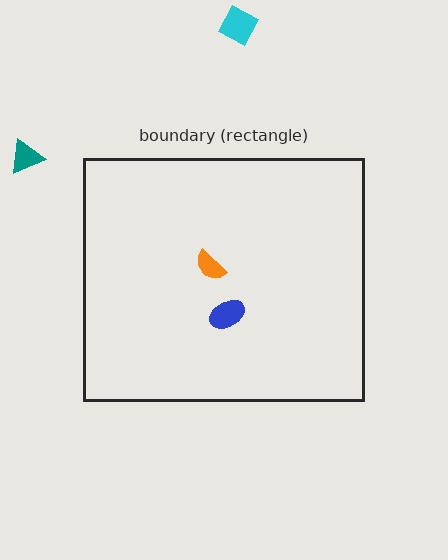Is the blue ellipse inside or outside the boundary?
Inside.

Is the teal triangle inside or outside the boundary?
Outside.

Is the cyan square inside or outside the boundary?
Outside.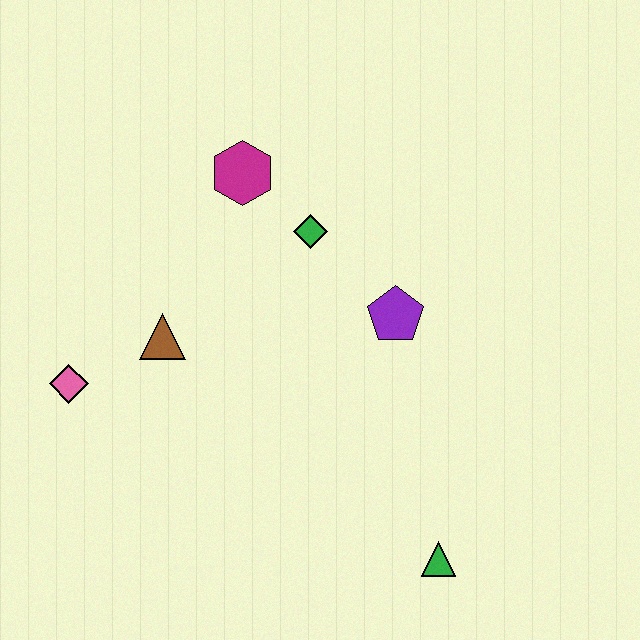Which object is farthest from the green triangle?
The magenta hexagon is farthest from the green triangle.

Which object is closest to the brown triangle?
The pink diamond is closest to the brown triangle.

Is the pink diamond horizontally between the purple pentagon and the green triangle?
No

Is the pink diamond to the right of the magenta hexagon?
No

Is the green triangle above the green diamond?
No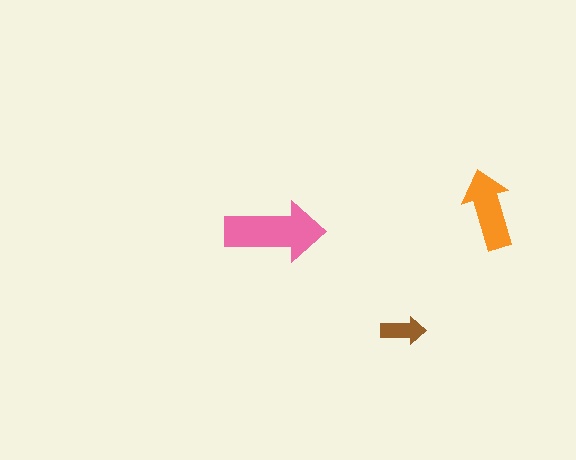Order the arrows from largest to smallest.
the pink one, the orange one, the brown one.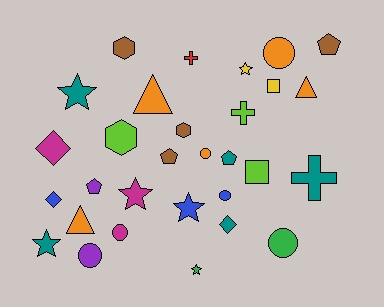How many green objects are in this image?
There are 2 green objects.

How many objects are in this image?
There are 30 objects.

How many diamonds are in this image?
There are 3 diamonds.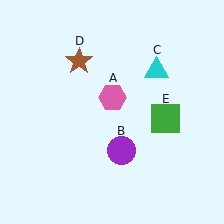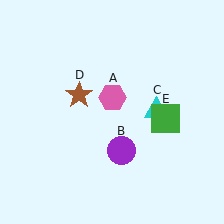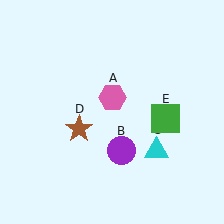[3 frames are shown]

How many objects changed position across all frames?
2 objects changed position: cyan triangle (object C), brown star (object D).